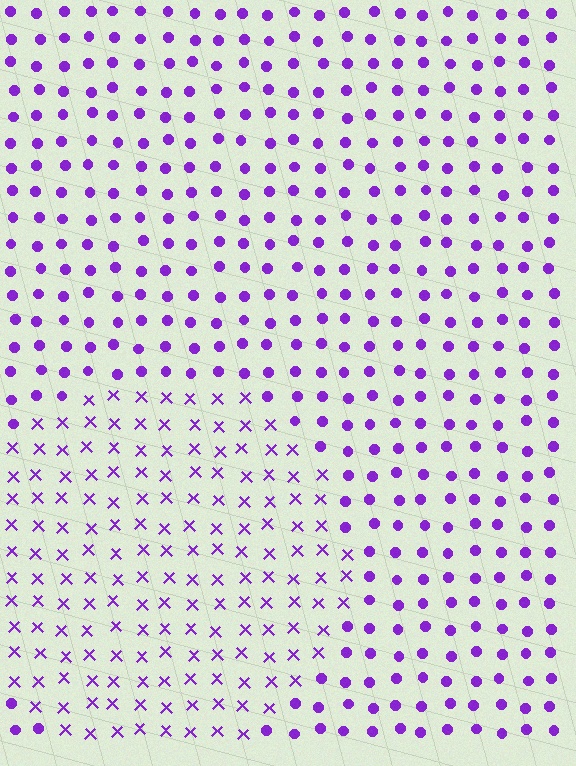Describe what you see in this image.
The image is filled with small purple elements arranged in a uniform grid. A circle-shaped region contains X marks, while the surrounding area contains circles. The boundary is defined purely by the change in element shape.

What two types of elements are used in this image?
The image uses X marks inside the circle region and circles outside it.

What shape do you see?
I see a circle.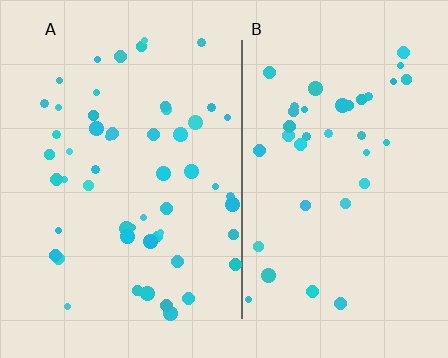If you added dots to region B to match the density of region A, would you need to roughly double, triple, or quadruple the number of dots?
Approximately double.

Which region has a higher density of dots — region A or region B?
A (the left).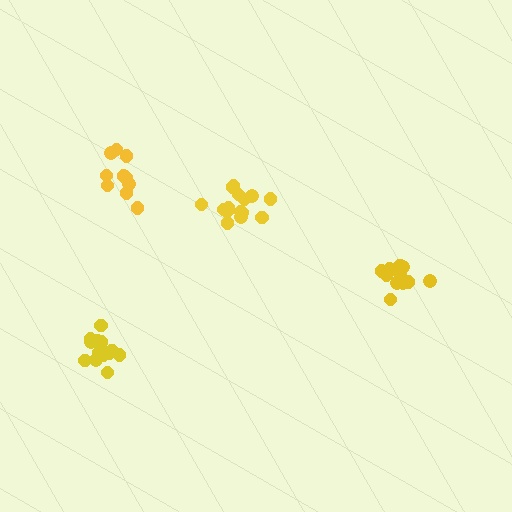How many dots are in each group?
Group 1: 15 dots, Group 2: 11 dots, Group 3: 15 dots, Group 4: 13 dots (54 total).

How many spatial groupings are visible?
There are 4 spatial groupings.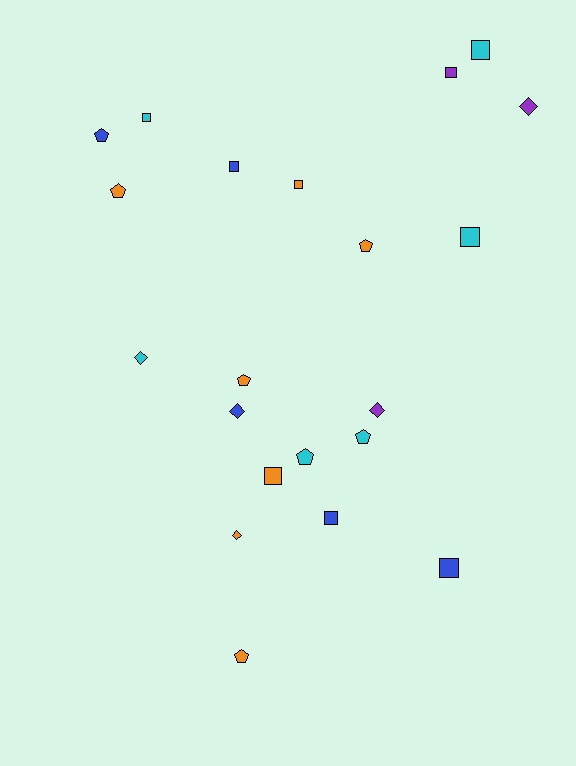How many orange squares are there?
There are 2 orange squares.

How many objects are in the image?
There are 21 objects.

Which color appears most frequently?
Orange, with 7 objects.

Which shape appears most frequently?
Square, with 9 objects.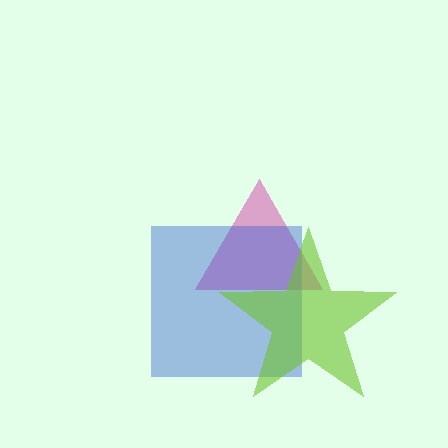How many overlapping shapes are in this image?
There are 3 overlapping shapes in the image.